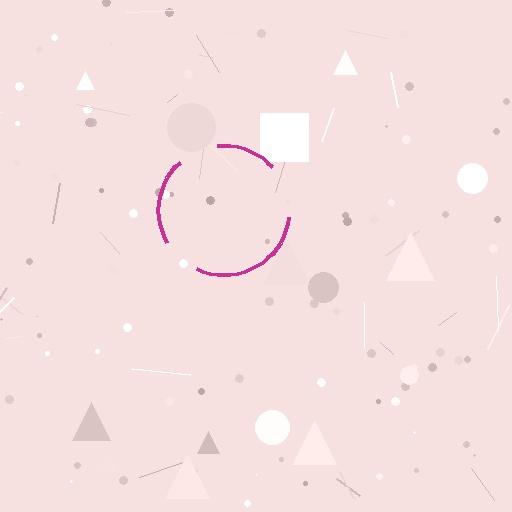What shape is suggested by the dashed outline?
The dashed outline suggests a circle.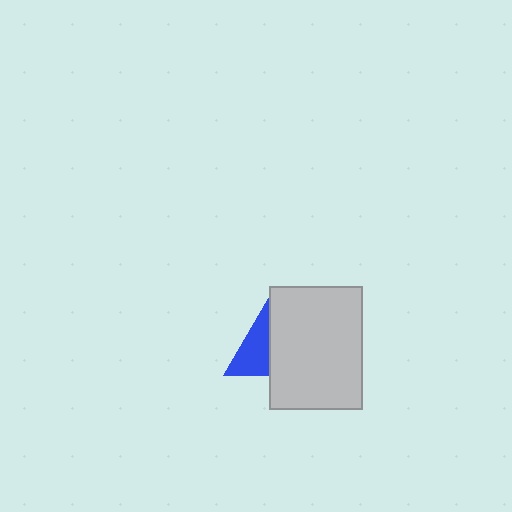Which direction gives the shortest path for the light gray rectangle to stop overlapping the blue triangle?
Moving right gives the shortest separation.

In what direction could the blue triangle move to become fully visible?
The blue triangle could move left. That would shift it out from behind the light gray rectangle entirely.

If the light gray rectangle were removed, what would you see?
You would see the complete blue triangle.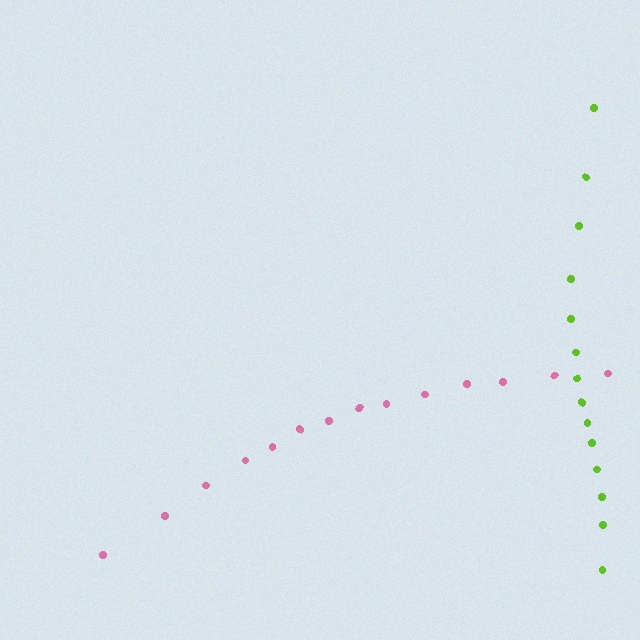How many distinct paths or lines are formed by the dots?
There are 2 distinct paths.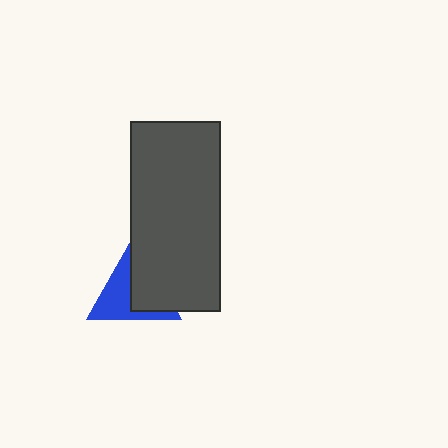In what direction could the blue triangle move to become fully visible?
The blue triangle could move left. That would shift it out from behind the dark gray rectangle entirely.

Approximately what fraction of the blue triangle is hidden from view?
Roughly 49% of the blue triangle is hidden behind the dark gray rectangle.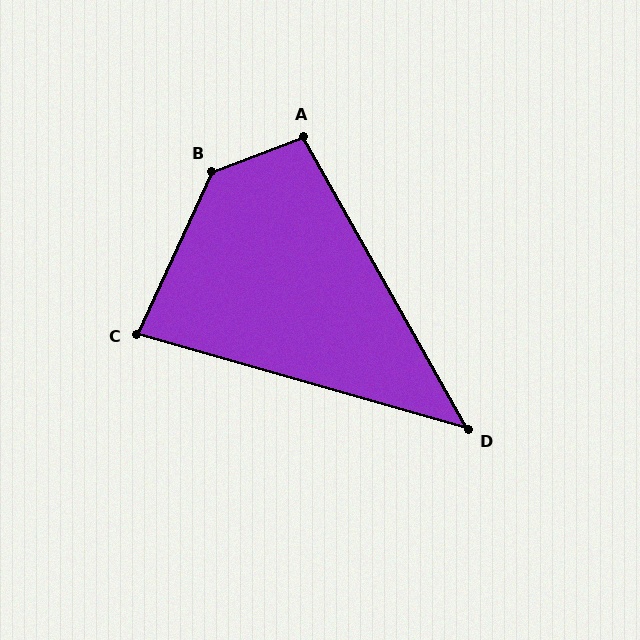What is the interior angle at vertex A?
Approximately 99 degrees (obtuse).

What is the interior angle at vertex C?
Approximately 81 degrees (acute).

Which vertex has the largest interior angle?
B, at approximately 135 degrees.